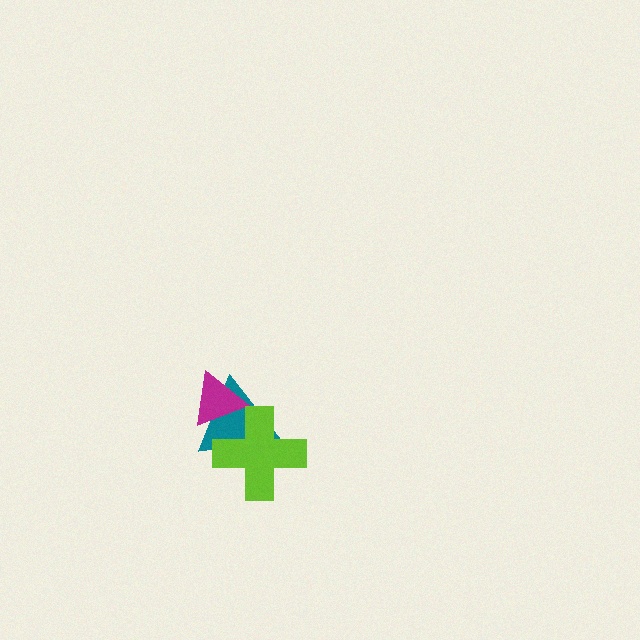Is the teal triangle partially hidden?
Yes, it is partially covered by another shape.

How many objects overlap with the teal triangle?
2 objects overlap with the teal triangle.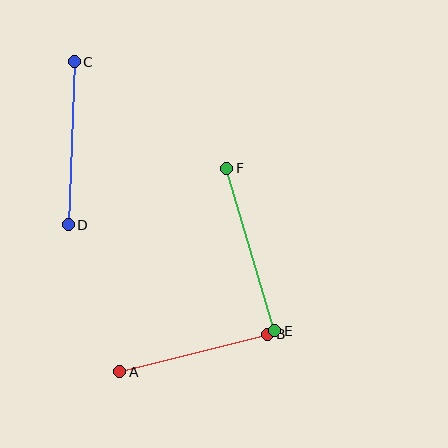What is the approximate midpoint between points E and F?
The midpoint is at approximately (251, 249) pixels.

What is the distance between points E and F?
The distance is approximately 169 pixels.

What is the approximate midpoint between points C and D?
The midpoint is at approximately (71, 143) pixels.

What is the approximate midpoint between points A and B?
The midpoint is at approximately (193, 353) pixels.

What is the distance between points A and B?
The distance is approximately 152 pixels.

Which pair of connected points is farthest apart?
Points E and F are farthest apart.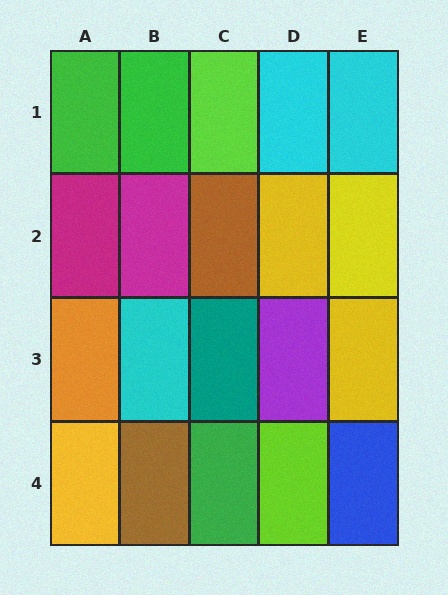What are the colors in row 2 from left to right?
Magenta, magenta, brown, yellow, yellow.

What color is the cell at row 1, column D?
Cyan.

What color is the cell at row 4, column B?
Brown.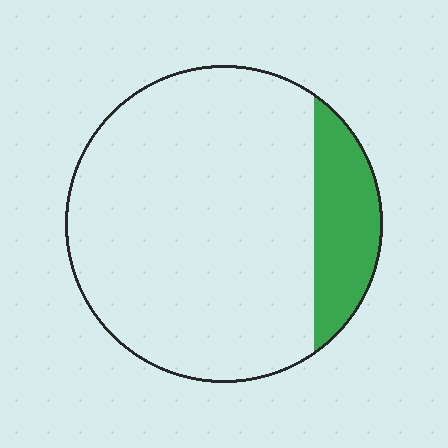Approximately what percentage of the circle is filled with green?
Approximately 15%.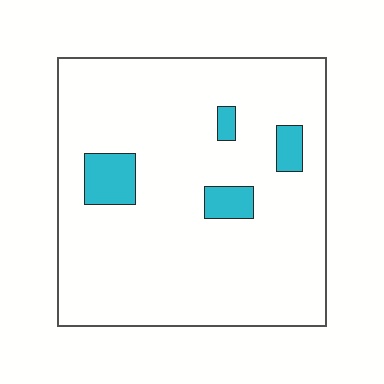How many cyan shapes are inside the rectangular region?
4.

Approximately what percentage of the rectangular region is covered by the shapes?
Approximately 10%.